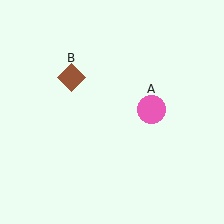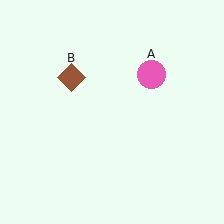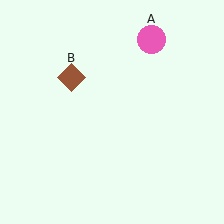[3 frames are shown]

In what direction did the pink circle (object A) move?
The pink circle (object A) moved up.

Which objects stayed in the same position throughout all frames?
Brown diamond (object B) remained stationary.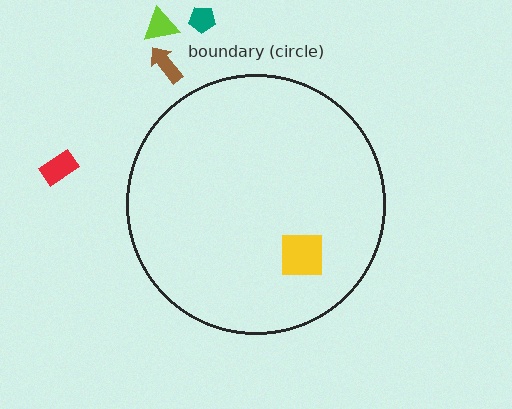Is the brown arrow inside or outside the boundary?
Outside.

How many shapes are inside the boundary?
1 inside, 4 outside.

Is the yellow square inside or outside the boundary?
Inside.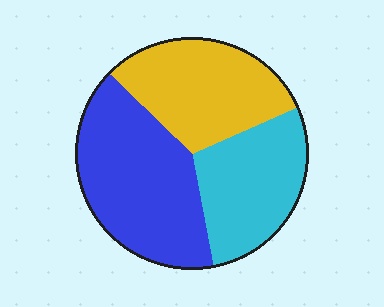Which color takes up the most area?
Blue, at roughly 40%.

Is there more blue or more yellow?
Blue.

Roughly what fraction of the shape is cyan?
Cyan covers 28% of the shape.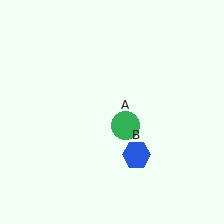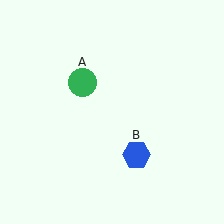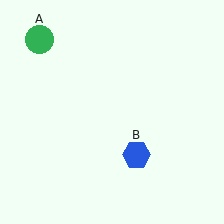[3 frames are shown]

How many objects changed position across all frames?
1 object changed position: green circle (object A).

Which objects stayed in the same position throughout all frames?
Blue hexagon (object B) remained stationary.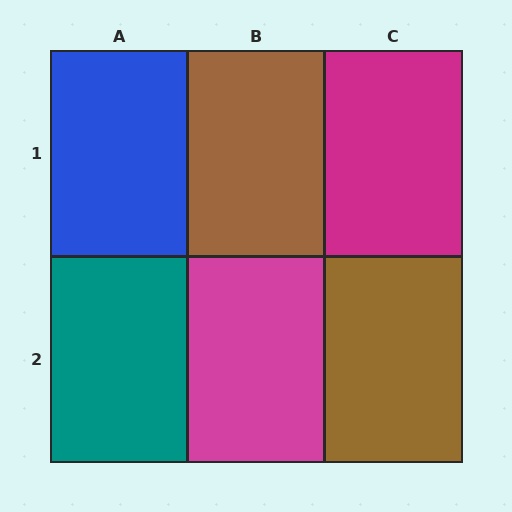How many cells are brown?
2 cells are brown.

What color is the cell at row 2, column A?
Teal.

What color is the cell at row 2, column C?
Brown.